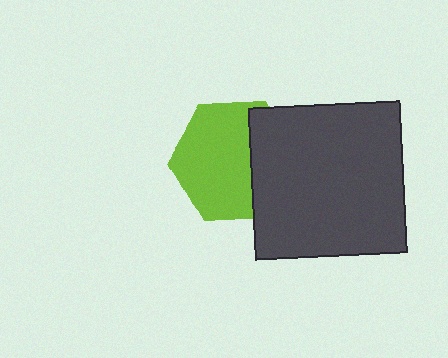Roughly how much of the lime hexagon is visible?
Most of it is visible (roughly 66%).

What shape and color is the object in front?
The object in front is a dark gray square.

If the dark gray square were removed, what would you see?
You would see the complete lime hexagon.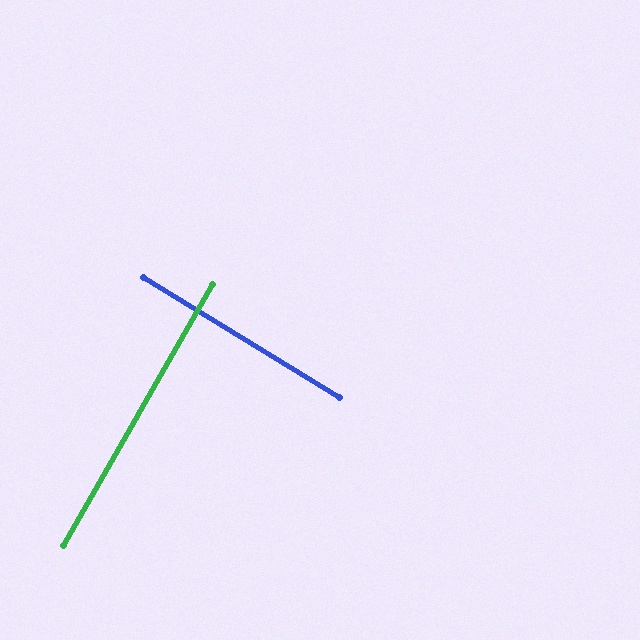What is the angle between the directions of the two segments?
Approximately 88 degrees.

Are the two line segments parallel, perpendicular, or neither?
Perpendicular — they meet at approximately 88°.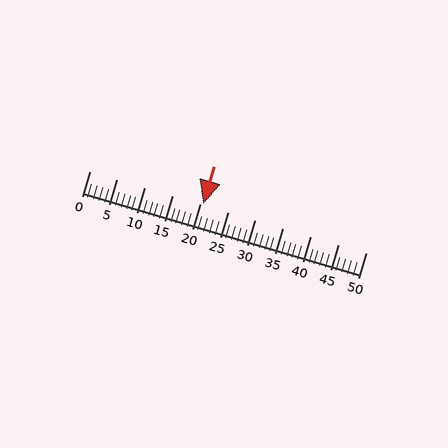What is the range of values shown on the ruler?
The ruler shows values from 0 to 50.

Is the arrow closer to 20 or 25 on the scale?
The arrow is closer to 20.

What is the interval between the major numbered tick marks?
The major tick marks are spaced 5 units apart.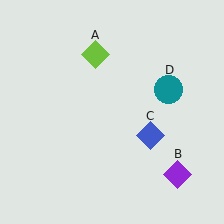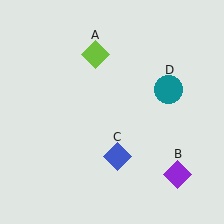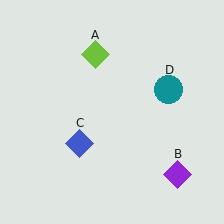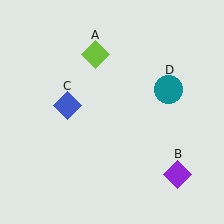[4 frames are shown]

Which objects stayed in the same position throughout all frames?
Lime diamond (object A) and purple diamond (object B) and teal circle (object D) remained stationary.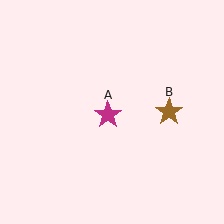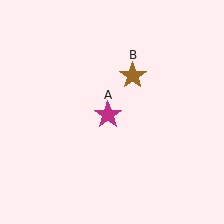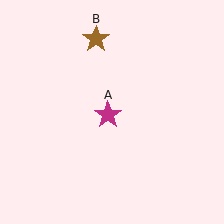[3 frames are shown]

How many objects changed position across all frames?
1 object changed position: brown star (object B).